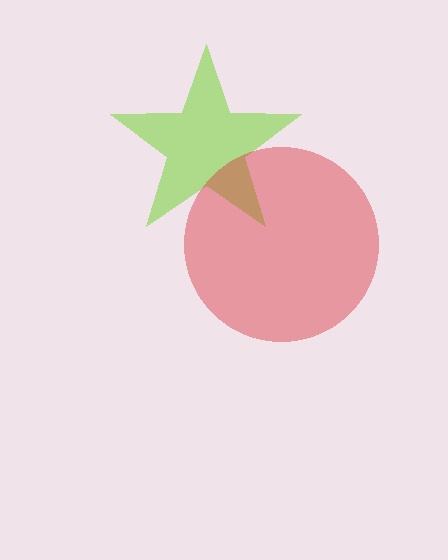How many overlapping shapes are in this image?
There are 2 overlapping shapes in the image.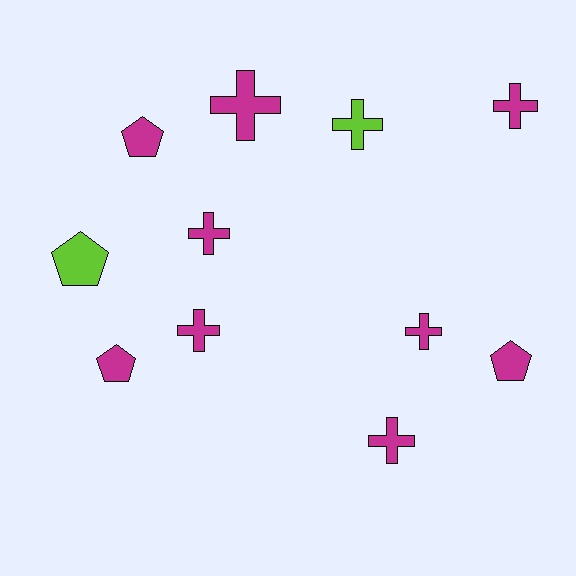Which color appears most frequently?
Magenta, with 9 objects.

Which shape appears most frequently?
Cross, with 7 objects.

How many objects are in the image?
There are 11 objects.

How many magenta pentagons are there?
There are 3 magenta pentagons.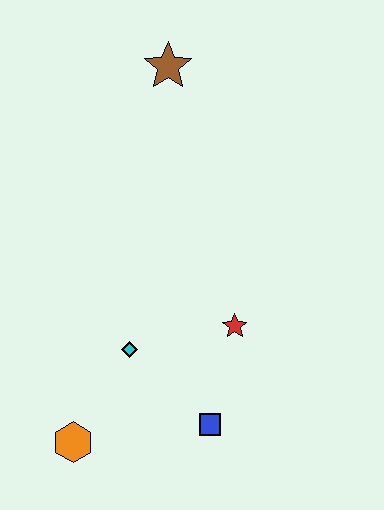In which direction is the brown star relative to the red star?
The brown star is above the red star.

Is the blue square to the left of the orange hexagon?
No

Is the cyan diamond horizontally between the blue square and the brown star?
No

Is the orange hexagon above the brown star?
No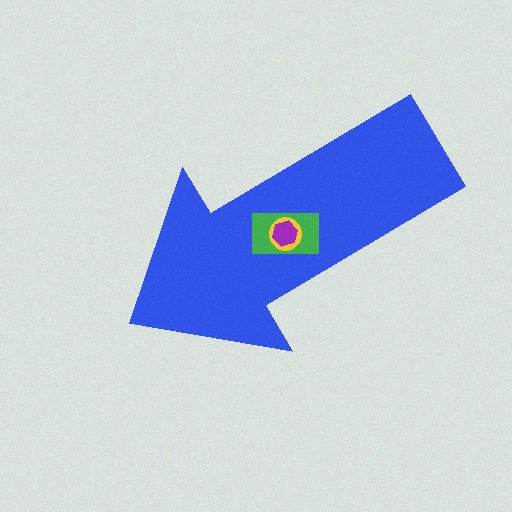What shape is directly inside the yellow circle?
The purple hexagon.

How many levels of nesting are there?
4.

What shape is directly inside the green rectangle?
The yellow circle.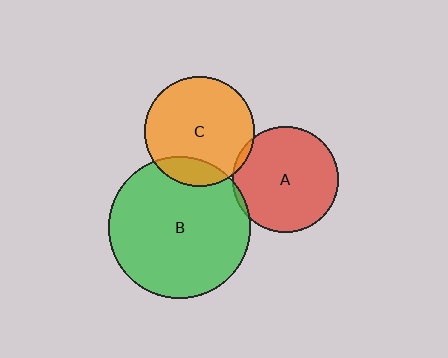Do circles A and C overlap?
Yes.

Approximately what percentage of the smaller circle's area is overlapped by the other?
Approximately 5%.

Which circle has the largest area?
Circle B (green).